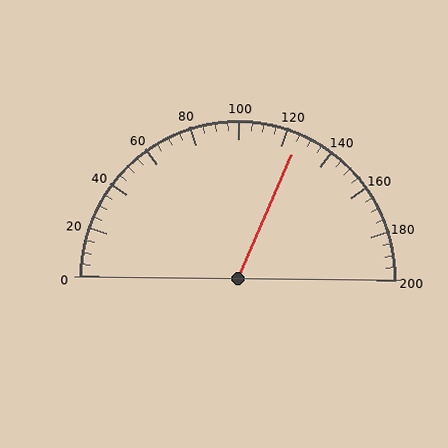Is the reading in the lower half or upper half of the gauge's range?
The reading is in the upper half of the range (0 to 200).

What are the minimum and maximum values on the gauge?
The gauge ranges from 0 to 200.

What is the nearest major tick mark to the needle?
The nearest major tick mark is 120.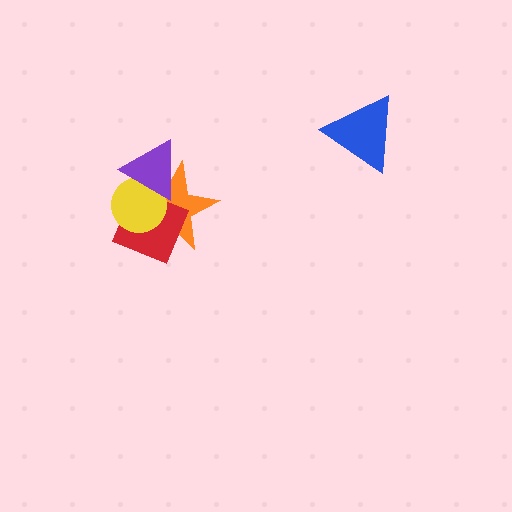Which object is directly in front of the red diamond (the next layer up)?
The yellow circle is directly in front of the red diamond.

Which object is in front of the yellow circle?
The purple triangle is in front of the yellow circle.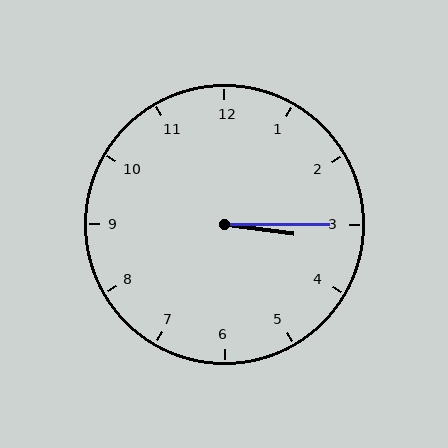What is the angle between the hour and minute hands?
Approximately 8 degrees.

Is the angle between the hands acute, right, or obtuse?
It is acute.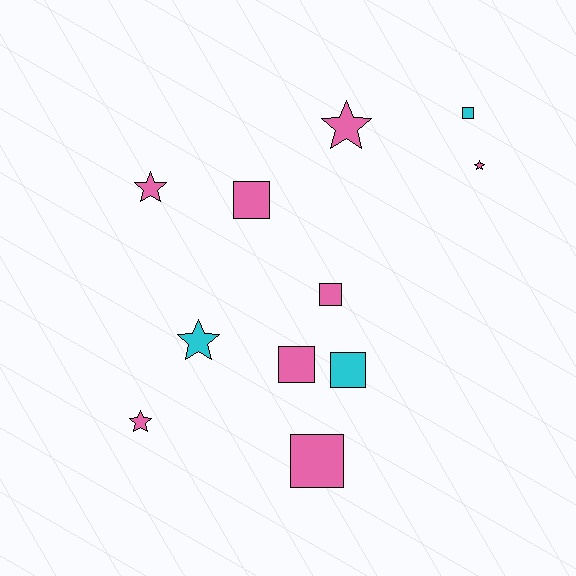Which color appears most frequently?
Pink, with 8 objects.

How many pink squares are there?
There are 4 pink squares.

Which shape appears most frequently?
Square, with 6 objects.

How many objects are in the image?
There are 11 objects.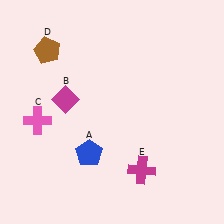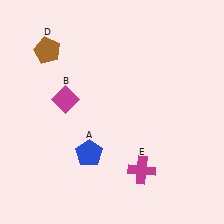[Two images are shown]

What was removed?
The pink cross (C) was removed in Image 2.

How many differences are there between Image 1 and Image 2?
There is 1 difference between the two images.